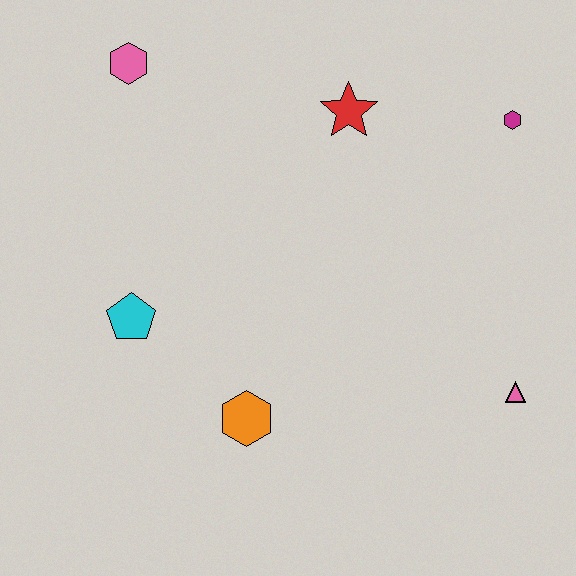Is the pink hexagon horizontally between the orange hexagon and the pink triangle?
No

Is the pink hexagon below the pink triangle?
No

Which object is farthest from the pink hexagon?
The pink triangle is farthest from the pink hexagon.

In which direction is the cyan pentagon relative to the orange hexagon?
The cyan pentagon is to the left of the orange hexagon.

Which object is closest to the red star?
The magenta hexagon is closest to the red star.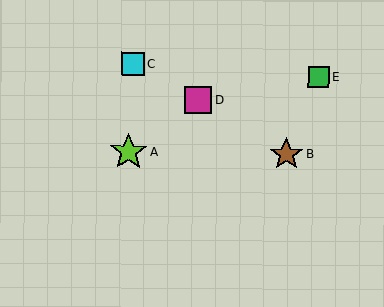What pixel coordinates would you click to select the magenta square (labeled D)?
Click at (198, 100) to select the magenta square D.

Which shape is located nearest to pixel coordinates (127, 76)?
The cyan square (labeled C) at (133, 63) is nearest to that location.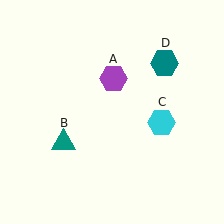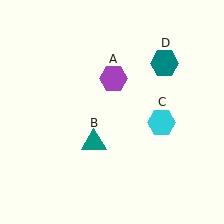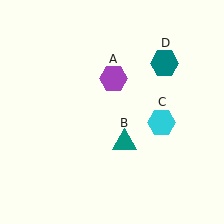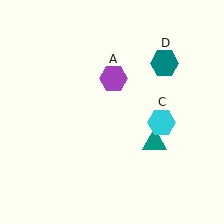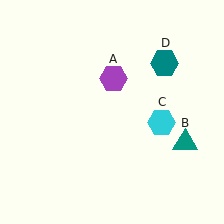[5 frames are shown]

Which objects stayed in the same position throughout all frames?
Purple hexagon (object A) and cyan hexagon (object C) and teal hexagon (object D) remained stationary.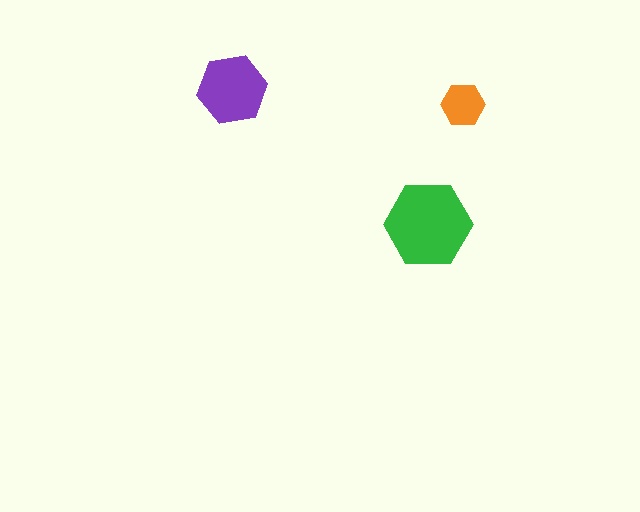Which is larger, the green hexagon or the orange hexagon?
The green one.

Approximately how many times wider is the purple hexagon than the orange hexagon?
About 1.5 times wider.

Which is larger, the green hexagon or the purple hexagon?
The green one.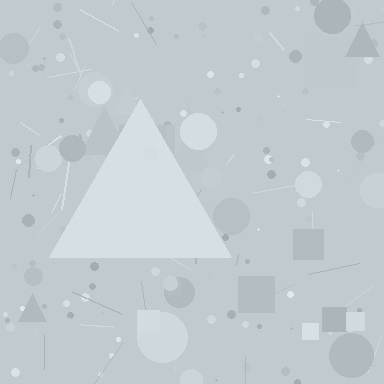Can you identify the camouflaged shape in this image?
The camouflaged shape is a triangle.